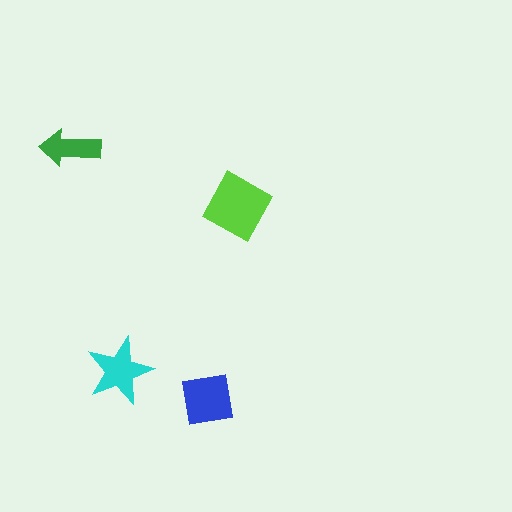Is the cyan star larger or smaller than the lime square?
Smaller.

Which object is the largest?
The lime square.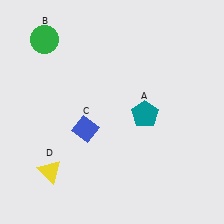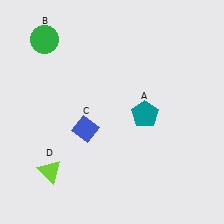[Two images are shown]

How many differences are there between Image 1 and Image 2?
There is 1 difference between the two images.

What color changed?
The triangle (D) changed from yellow in Image 1 to lime in Image 2.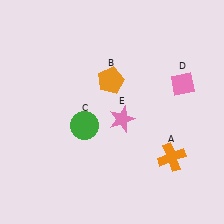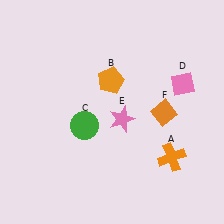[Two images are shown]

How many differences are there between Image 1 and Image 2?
There is 1 difference between the two images.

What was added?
An orange diamond (F) was added in Image 2.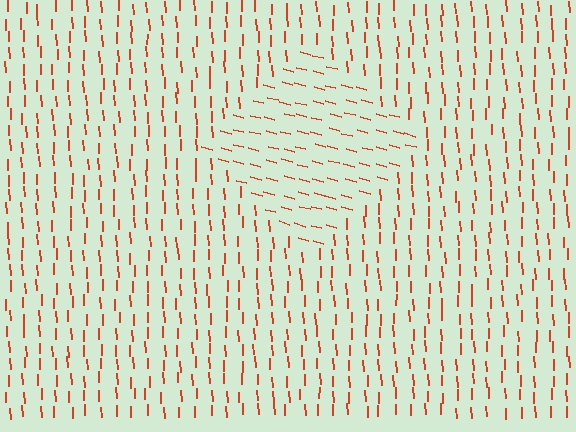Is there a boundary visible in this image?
Yes, there is a texture boundary formed by a change in line orientation.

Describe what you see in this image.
The image is filled with small red line segments. A diamond region in the image has lines oriented differently from the surrounding lines, creating a visible texture boundary.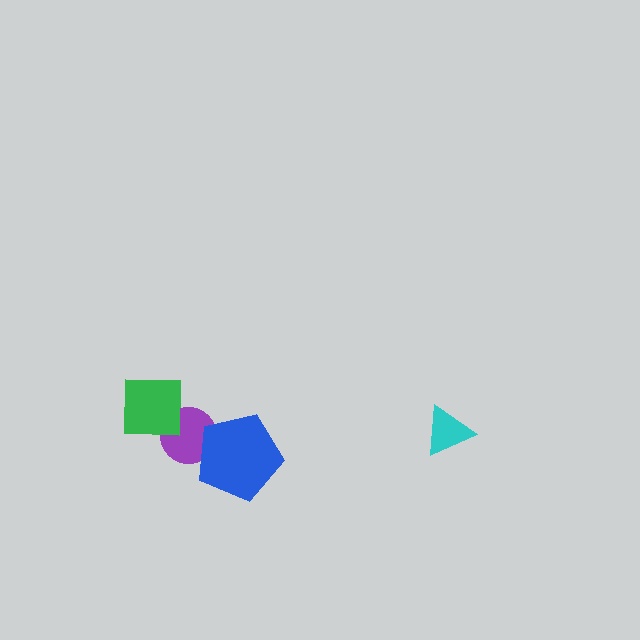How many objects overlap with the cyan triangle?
0 objects overlap with the cyan triangle.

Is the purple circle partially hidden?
Yes, it is partially covered by another shape.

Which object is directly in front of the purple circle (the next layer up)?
The blue pentagon is directly in front of the purple circle.